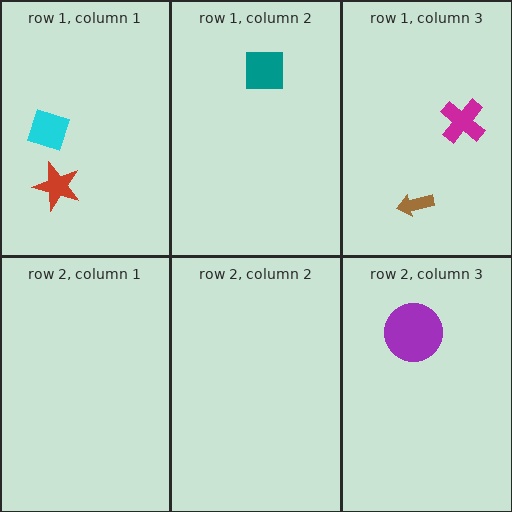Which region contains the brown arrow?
The row 1, column 3 region.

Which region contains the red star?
The row 1, column 1 region.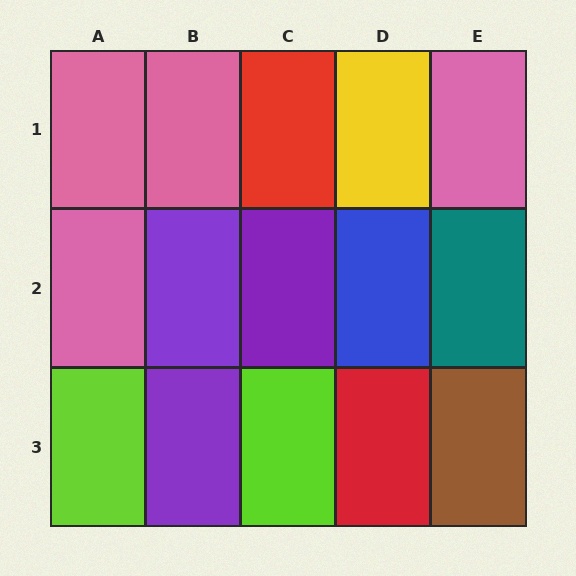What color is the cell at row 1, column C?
Red.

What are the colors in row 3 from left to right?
Lime, purple, lime, red, brown.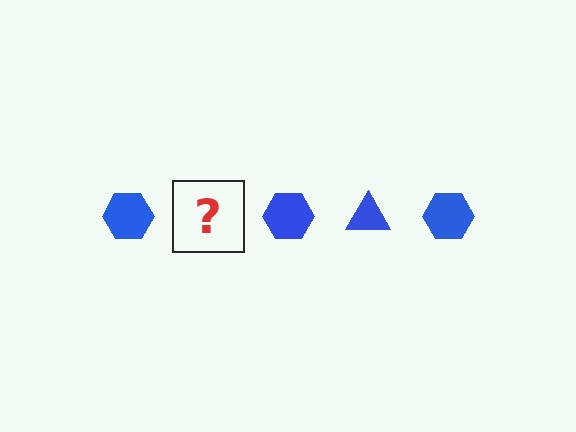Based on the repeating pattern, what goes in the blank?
The blank should be a blue triangle.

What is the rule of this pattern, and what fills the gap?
The rule is that the pattern cycles through hexagon, triangle shapes in blue. The gap should be filled with a blue triangle.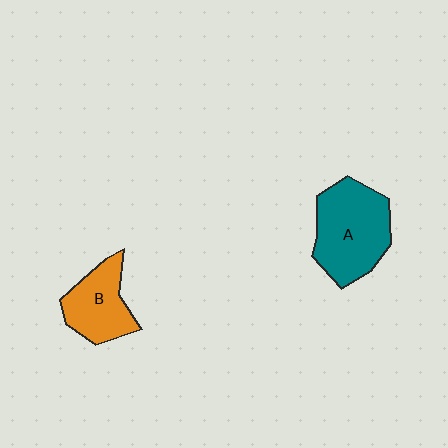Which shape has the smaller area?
Shape B (orange).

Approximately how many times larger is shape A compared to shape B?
Approximately 1.5 times.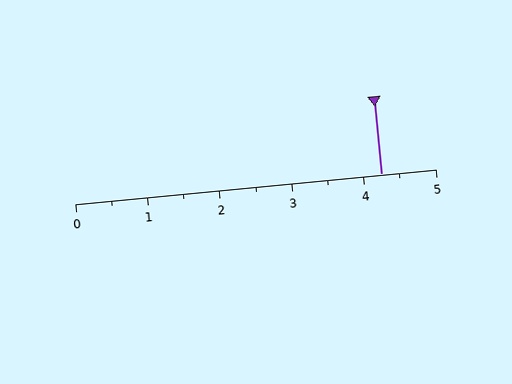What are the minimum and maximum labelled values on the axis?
The axis runs from 0 to 5.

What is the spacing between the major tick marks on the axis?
The major ticks are spaced 1 apart.